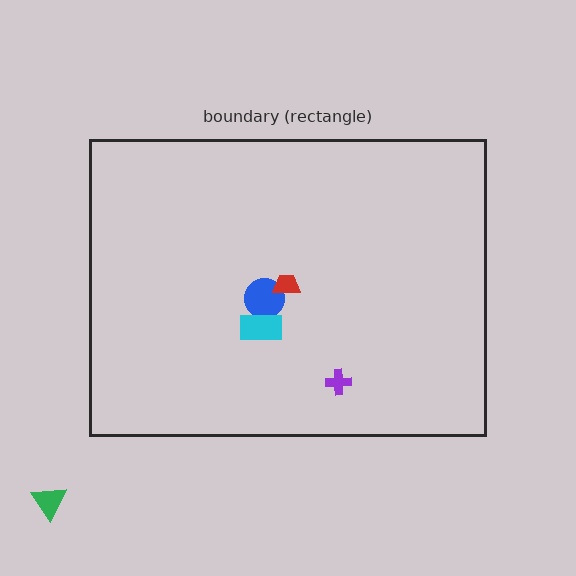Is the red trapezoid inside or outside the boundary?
Inside.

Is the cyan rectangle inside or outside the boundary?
Inside.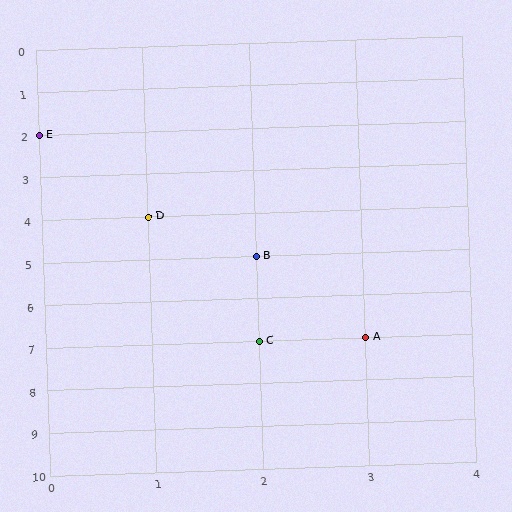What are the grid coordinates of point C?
Point C is at grid coordinates (2, 7).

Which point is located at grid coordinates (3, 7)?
Point A is at (3, 7).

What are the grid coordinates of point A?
Point A is at grid coordinates (3, 7).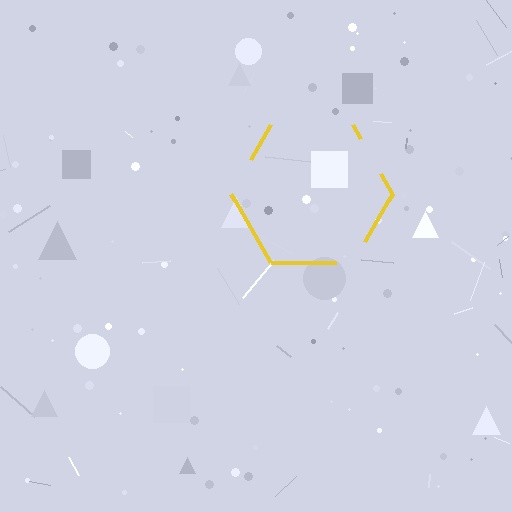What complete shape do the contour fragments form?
The contour fragments form a hexagon.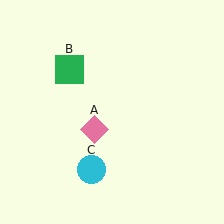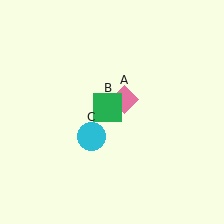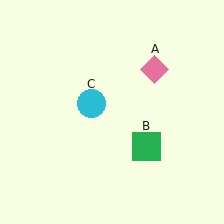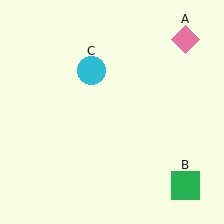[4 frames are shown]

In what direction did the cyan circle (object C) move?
The cyan circle (object C) moved up.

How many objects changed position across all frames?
3 objects changed position: pink diamond (object A), green square (object B), cyan circle (object C).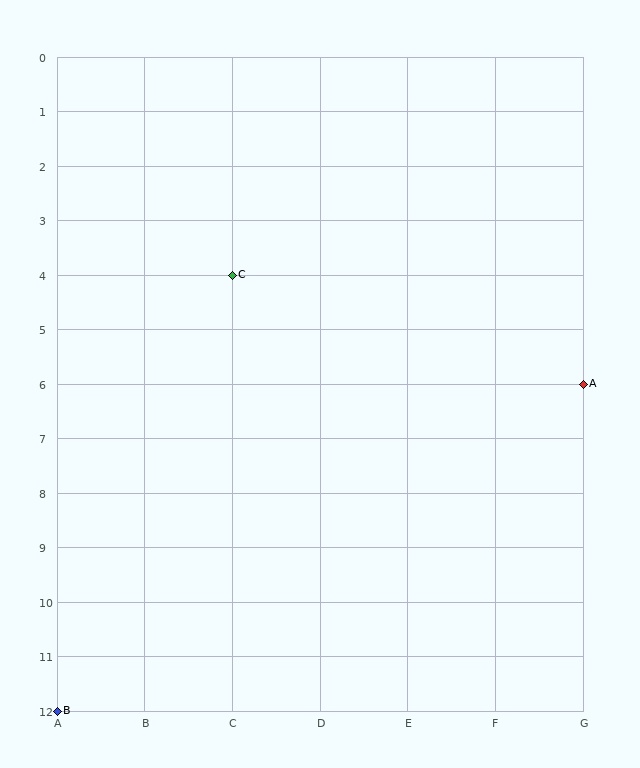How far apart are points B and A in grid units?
Points B and A are 6 columns and 6 rows apart (about 8.5 grid units diagonally).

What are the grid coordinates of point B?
Point B is at grid coordinates (A, 12).